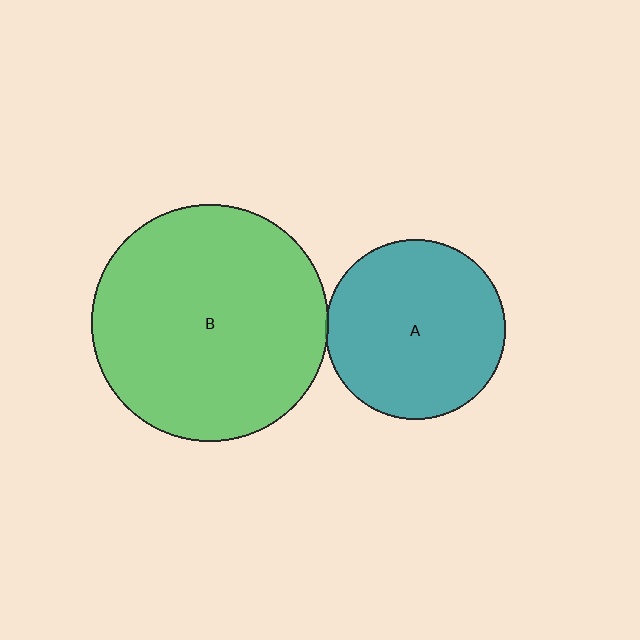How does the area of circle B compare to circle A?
Approximately 1.7 times.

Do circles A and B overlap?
Yes.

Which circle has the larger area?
Circle B (green).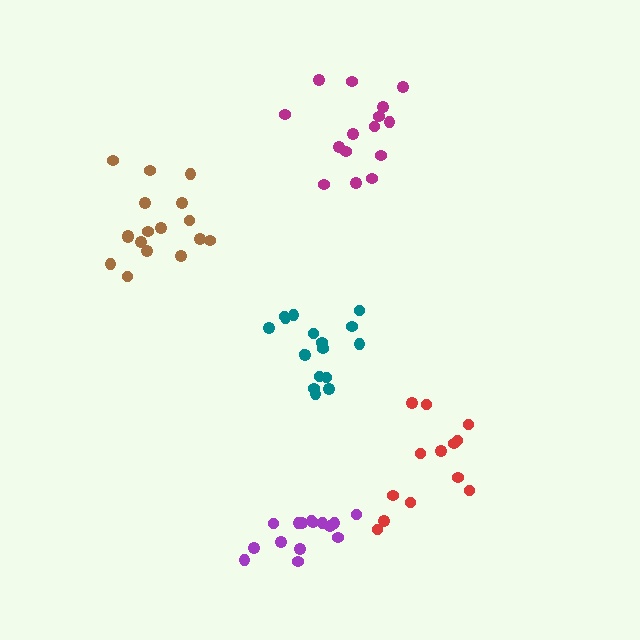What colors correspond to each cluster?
The clusters are colored: magenta, brown, red, teal, purple.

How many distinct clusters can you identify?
There are 5 distinct clusters.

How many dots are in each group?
Group 1: 15 dots, Group 2: 17 dots, Group 3: 13 dots, Group 4: 17 dots, Group 5: 15 dots (77 total).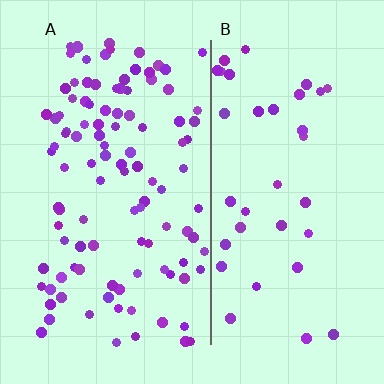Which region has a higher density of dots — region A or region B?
A (the left).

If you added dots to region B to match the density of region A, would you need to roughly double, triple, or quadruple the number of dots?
Approximately triple.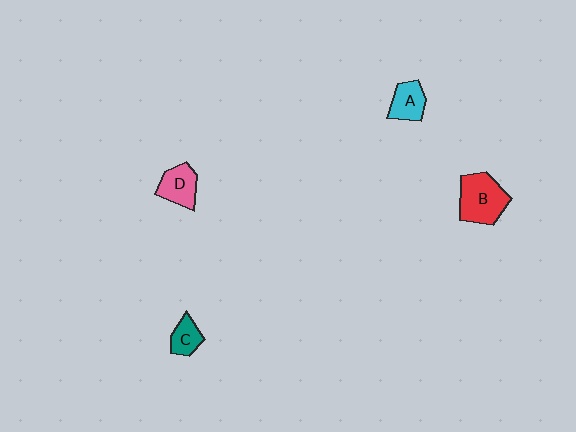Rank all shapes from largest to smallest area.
From largest to smallest: B (red), D (pink), A (cyan), C (teal).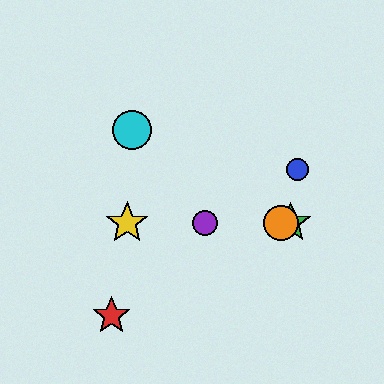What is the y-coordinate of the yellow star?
The yellow star is at y≈223.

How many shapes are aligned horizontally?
4 shapes (the green star, the yellow star, the purple circle, the orange circle) are aligned horizontally.